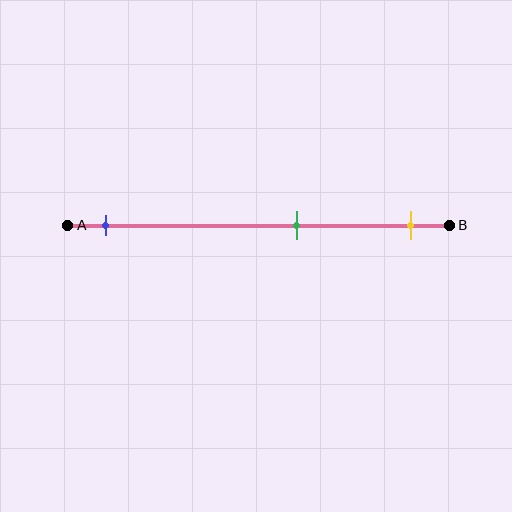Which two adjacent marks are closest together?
The green and yellow marks are the closest adjacent pair.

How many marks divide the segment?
There are 3 marks dividing the segment.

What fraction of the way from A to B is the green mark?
The green mark is approximately 60% (0.6) of the way from A to B.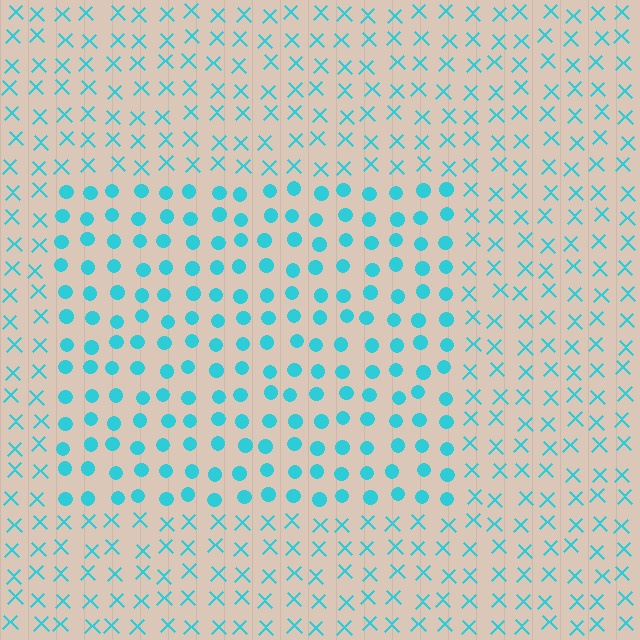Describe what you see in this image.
The image is filled with small cyan elements arranged in a uniform grid. A rectangle-shaped region contains circles, while the surrounding area contains X marks. The boundary is defined purely by the change in element shape.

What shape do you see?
I see a rectangle.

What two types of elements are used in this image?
The image uses circles inside the rectangle region and X marks outside it.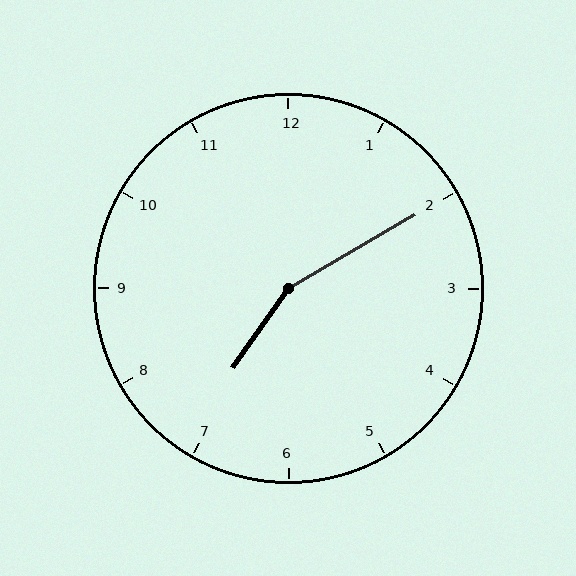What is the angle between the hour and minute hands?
Approximately 155 degrees.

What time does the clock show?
7:10.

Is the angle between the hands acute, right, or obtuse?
It is obtuse.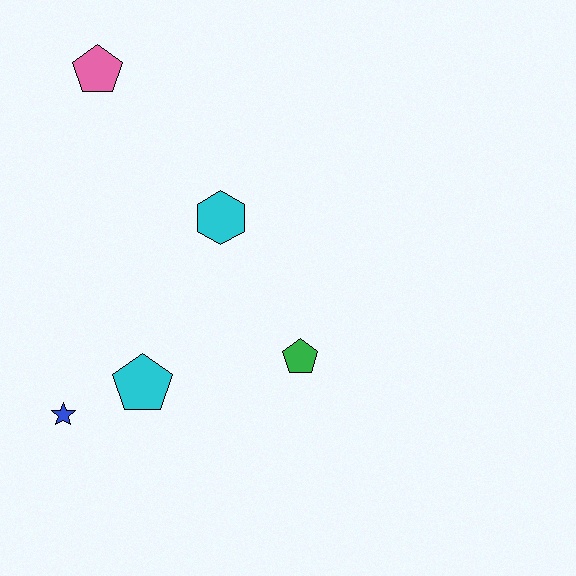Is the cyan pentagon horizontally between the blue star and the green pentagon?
Yes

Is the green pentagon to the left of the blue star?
No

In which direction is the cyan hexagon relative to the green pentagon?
The cyan hexagon is above the green pentagon.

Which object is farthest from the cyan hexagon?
The blue star is farthest from the cyan hexagon.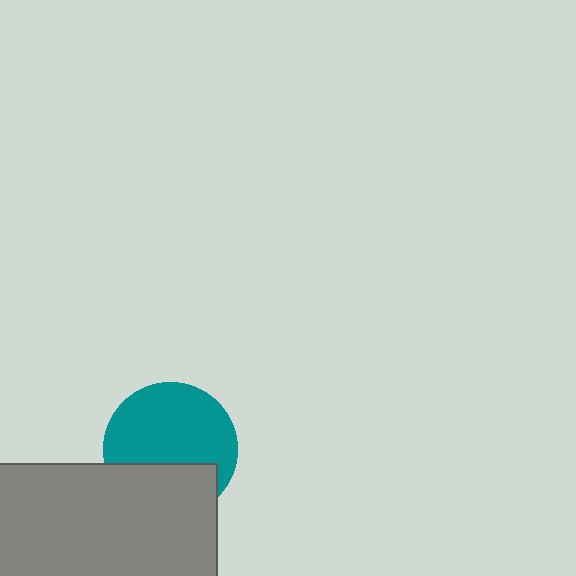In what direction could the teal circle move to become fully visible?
The teal circle could move up. That would shift it out from behind the gray rectangle entirely.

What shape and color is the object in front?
The object in front is a gray rectangle.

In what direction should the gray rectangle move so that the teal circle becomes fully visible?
The gray rectangle should move down. That is the shortest direction to clear the overlap and leave the teal circle fully visible.